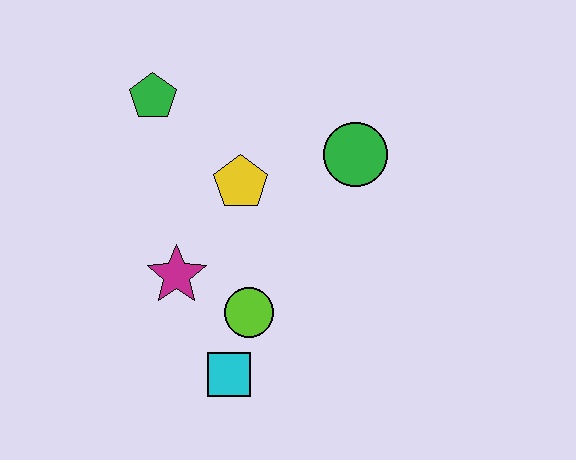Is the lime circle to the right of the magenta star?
Yes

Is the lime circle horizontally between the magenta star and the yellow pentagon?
No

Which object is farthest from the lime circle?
The green pentagon is farthest from the lime circle.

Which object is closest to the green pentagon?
The yellow pentagon is closest to the green pentagon.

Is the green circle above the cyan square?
Yes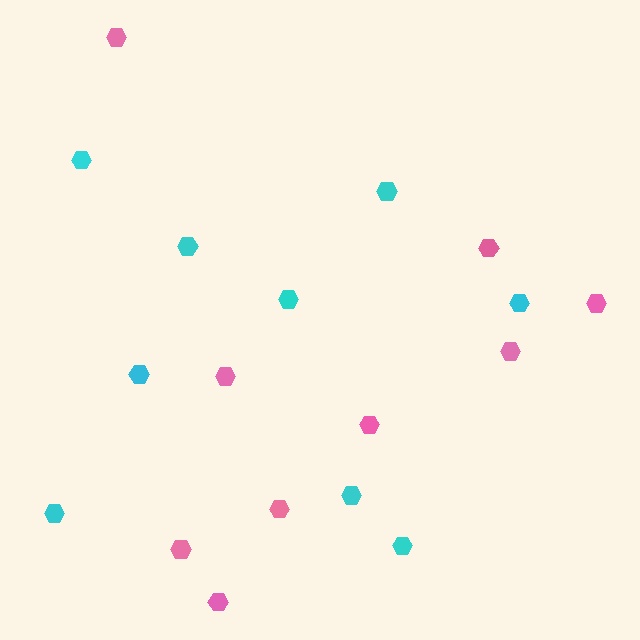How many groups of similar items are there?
There are 2 groups: one group of cyan hexagons (9) and one group of pink hexagons (9).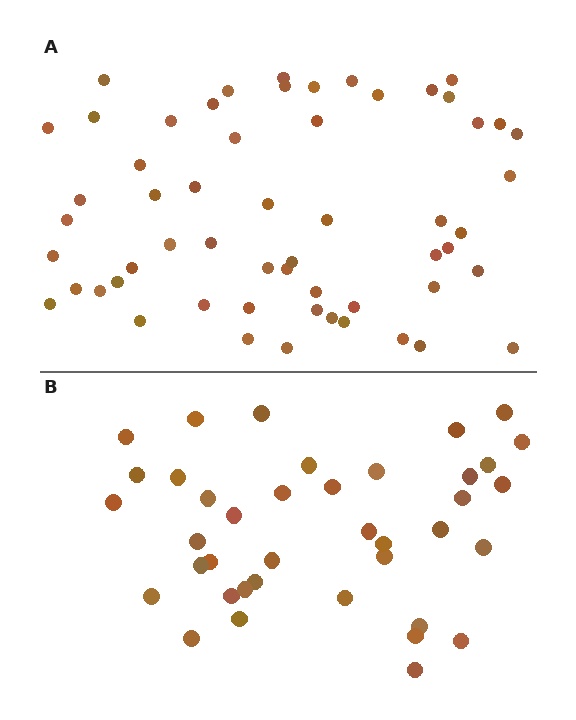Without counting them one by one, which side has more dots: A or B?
Region A (the top region) has more dots.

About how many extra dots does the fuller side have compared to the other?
Region A has approximately 20 more dots than region B.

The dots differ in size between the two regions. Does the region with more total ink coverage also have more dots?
No. Region B has more total ink coverage because its dots are larger, but region A actually contains more individual dots. Total area can be misleading — the number of items is what matters here.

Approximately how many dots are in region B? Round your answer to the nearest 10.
About 40 dots. (The exact count is 39, which rounds to 40.)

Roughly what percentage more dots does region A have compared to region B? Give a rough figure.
About 45% more.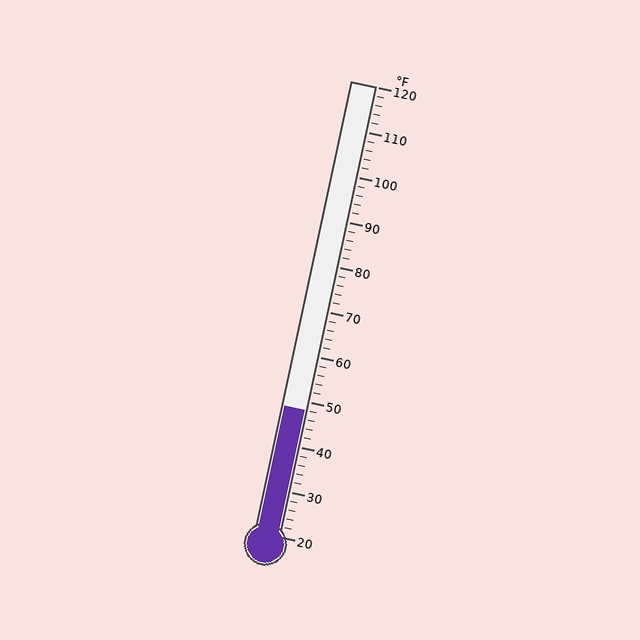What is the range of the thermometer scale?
The thermometer scale ranges from 20°F to 120°F.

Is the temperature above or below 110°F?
The temperature is below 110°F.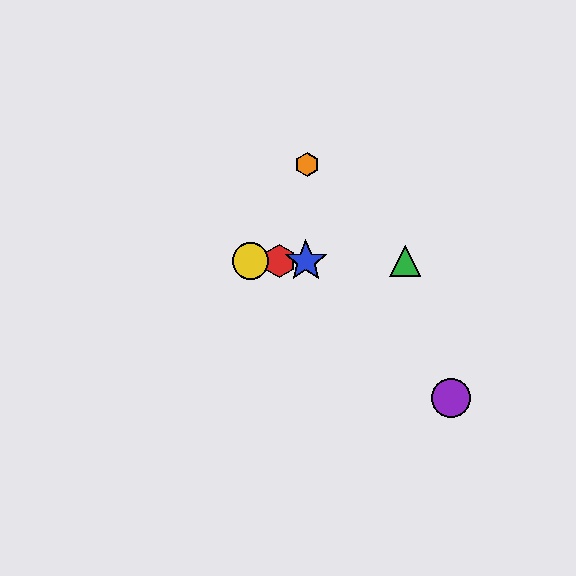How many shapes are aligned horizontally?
4 shapes (the red hexagon, the blue star, the green triangle, the yellow circle) are aligned horizontally.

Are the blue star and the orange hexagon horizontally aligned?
No, the blue star is at y≈261 and the orange hexagon is at y≈165.